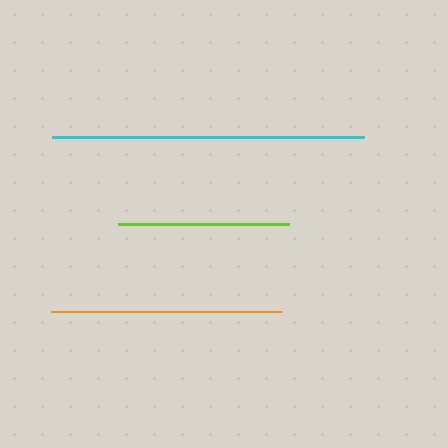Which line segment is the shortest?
The lime line is the shortest at approximately 171 pixels.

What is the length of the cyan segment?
The cyan segment is approximately 312 pixels long.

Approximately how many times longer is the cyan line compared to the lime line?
The cyan line is approximately 1.8 times the length of the lime line.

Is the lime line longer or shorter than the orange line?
The orange line is longer than the lime line.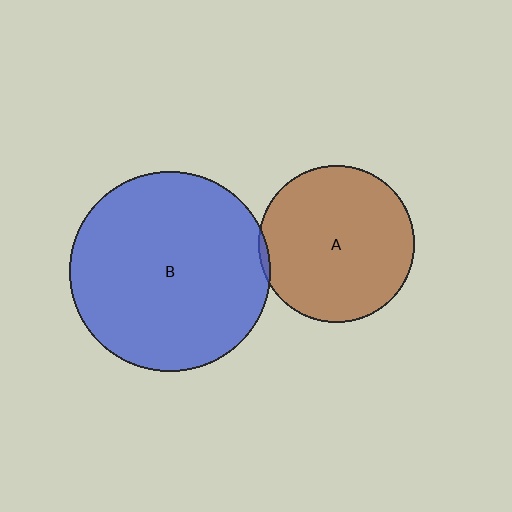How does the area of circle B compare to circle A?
Approximately 1.6 times.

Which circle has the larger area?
Circle B (blue).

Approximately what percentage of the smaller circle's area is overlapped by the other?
Approximately 5%.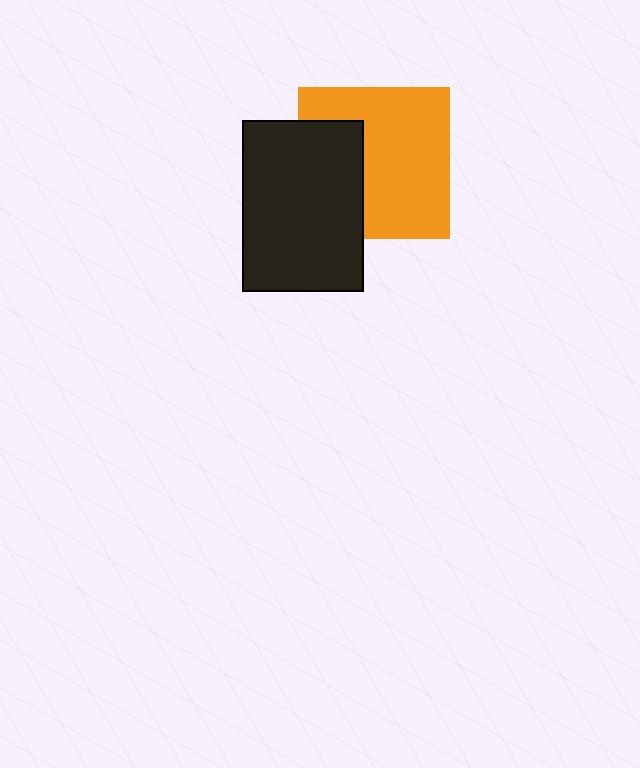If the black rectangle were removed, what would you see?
You would see the complete orange square.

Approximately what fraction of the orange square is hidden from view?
Roughly 34% of the orange square is hidden behind the black rectangle.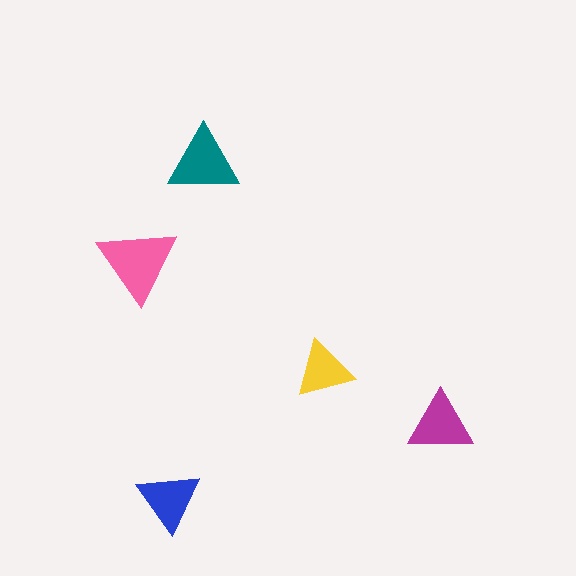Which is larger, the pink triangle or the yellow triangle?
The pink one.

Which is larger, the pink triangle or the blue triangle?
The pink one.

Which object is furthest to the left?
The pink triangle is leftmost.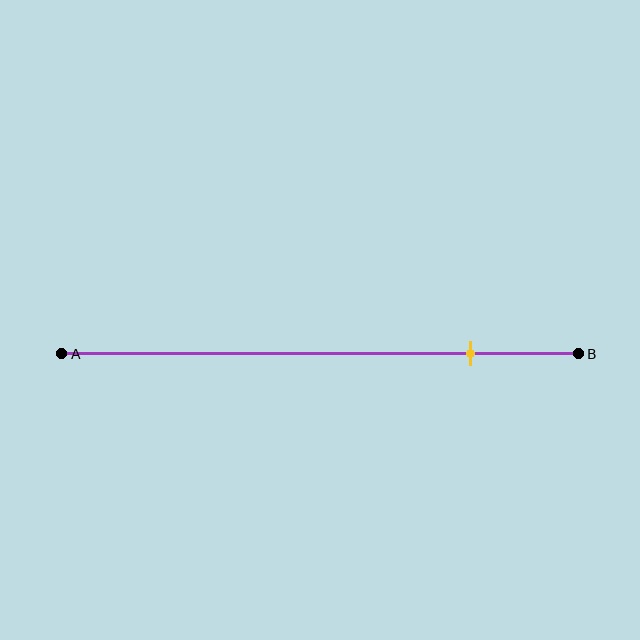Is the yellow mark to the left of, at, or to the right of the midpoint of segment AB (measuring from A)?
The yellow mark is to the right of the midpoint of segment AB.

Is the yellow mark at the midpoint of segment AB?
No, the mark is at about 80% from A, not at the 50% midpoint.